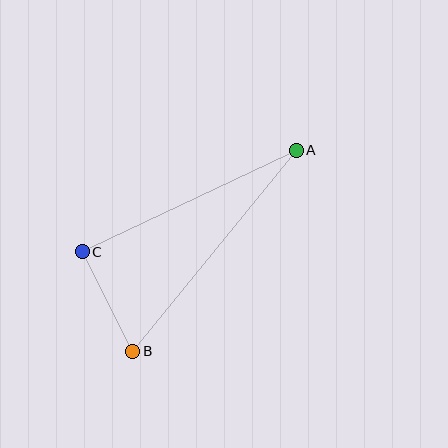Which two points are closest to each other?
Points B and C are closest to each other.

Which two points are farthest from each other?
Points A and B are farthest from each other.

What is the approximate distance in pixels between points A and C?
The distance between A and C is approximately 237 pixels.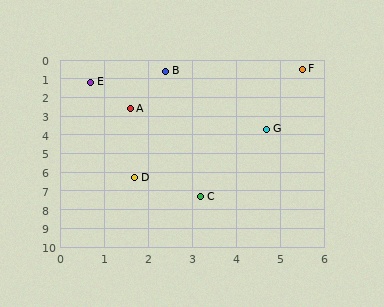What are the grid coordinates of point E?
Point E is at approximately (0.7, 1.2).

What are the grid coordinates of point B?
Point B is at approximately (2.4, 0.6).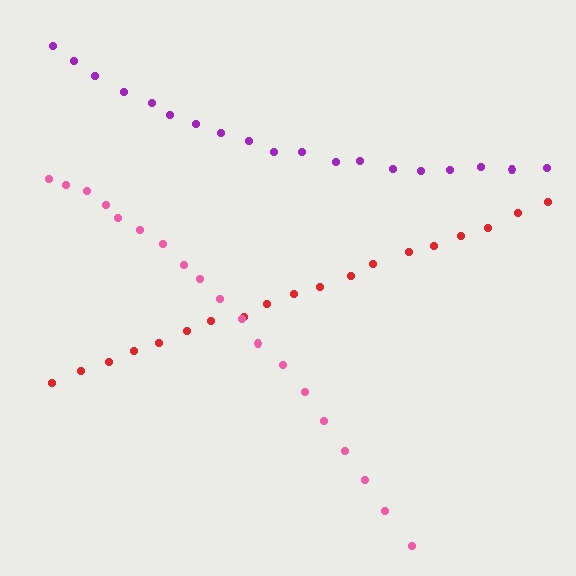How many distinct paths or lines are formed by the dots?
There are 3 distinct paths.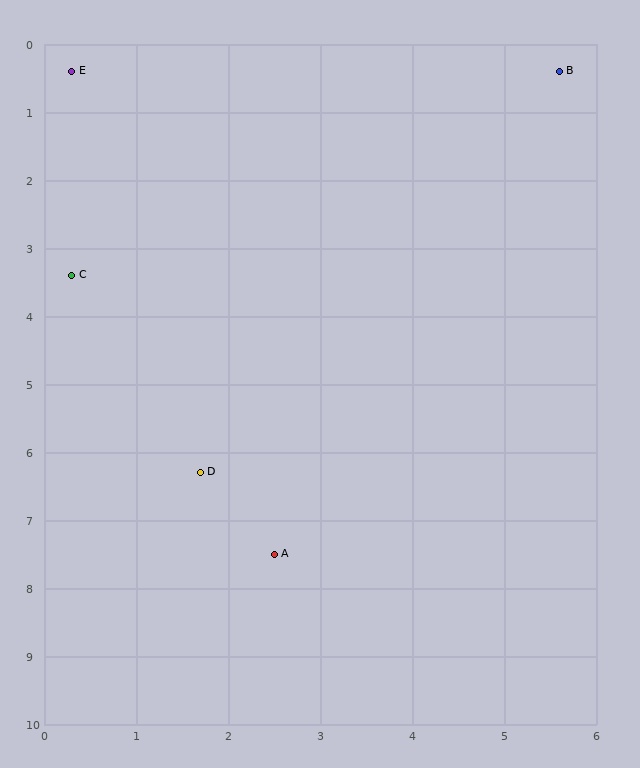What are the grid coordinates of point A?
Point A is at approximately (2.5, 7.5).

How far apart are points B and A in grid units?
Points B and A are about 7.7 grid units apart.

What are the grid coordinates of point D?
Point D is at approximately (1.7, 6.3).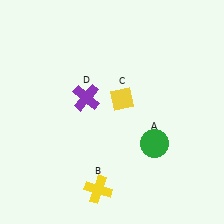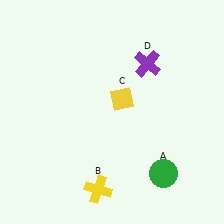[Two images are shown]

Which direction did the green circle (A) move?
The green circle (A) moved down.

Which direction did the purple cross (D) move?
The purple cross (D) moved right.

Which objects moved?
The objects that moved are: the green circle (A), the purple cross (D).